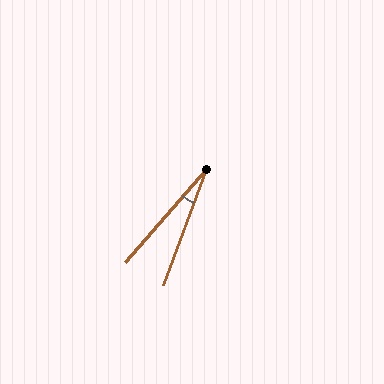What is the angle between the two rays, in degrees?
Approximately 21 degrees.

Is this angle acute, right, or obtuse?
It is acute.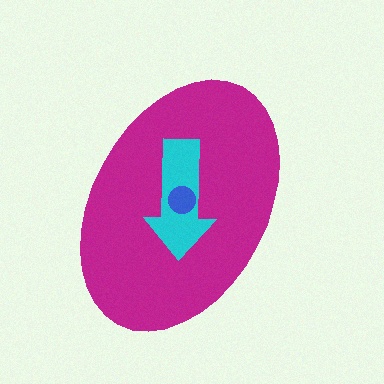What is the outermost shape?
The magenta ellipse.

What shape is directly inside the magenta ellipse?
The cyan arrow.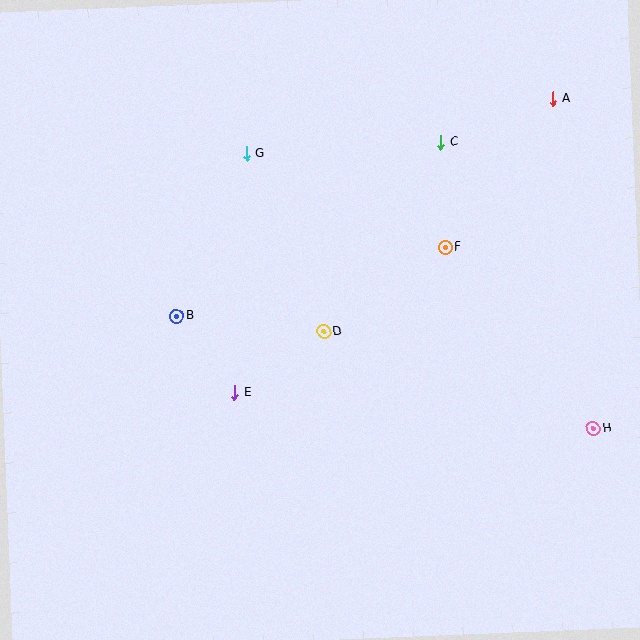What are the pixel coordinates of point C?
Point C is at (441, 142).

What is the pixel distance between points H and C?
The distance between H and C is 324 pixels.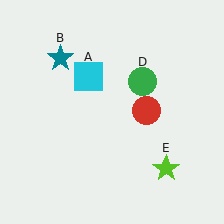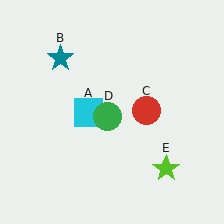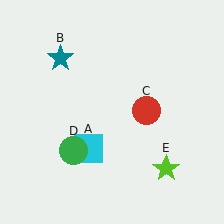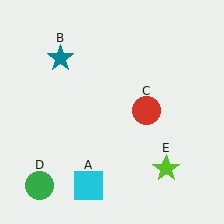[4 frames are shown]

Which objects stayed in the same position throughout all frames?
Teal star (object B) and red circle (object C) and lime star (object E) remained stationary.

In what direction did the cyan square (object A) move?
The cyan square (object A) moved down.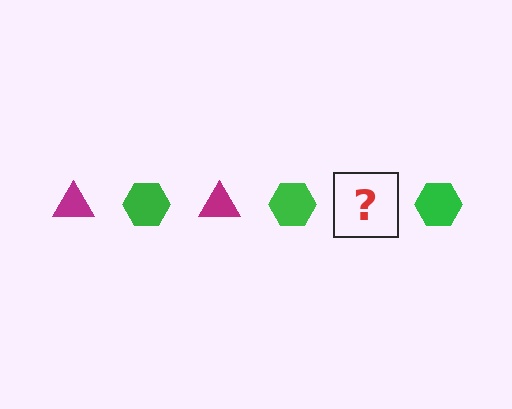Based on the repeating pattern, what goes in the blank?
The blank should be a magenta triangle.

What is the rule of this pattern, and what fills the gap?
The rule is that the pattern alternates between magenta triangle and green hexagon. The gap should be filled with a magenta triangle.